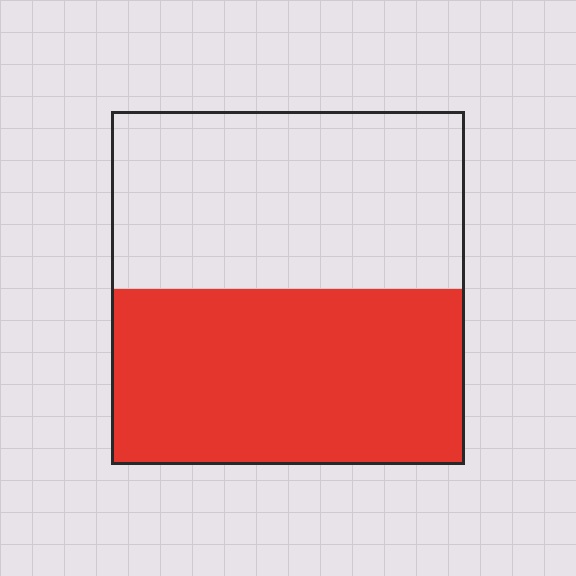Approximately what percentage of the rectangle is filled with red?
Approximately 50%.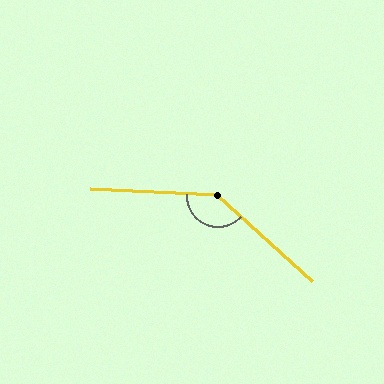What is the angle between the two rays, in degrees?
Approximately 141 degrees.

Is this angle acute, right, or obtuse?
It is obtuse.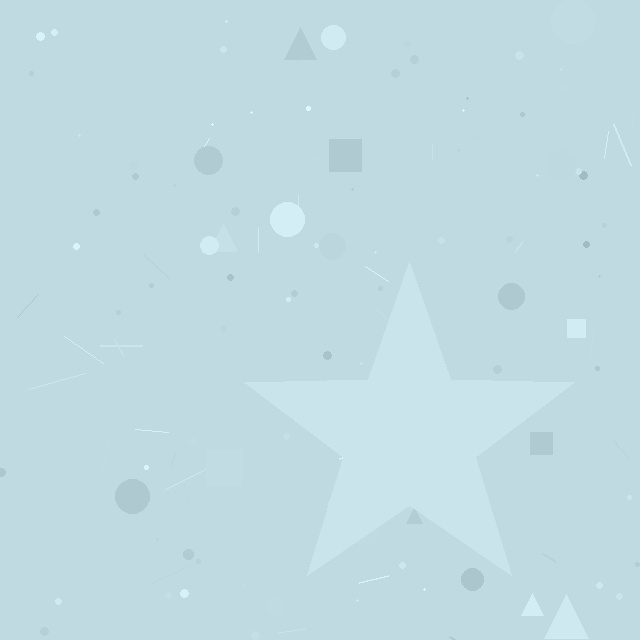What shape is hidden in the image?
A star is hidden in the image.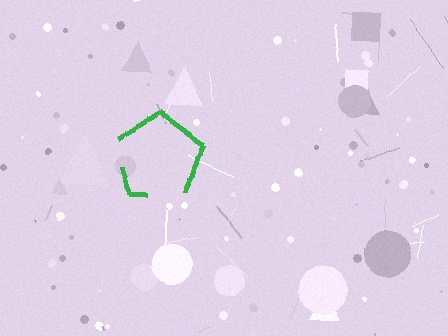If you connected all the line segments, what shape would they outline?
They would outline a pentagon.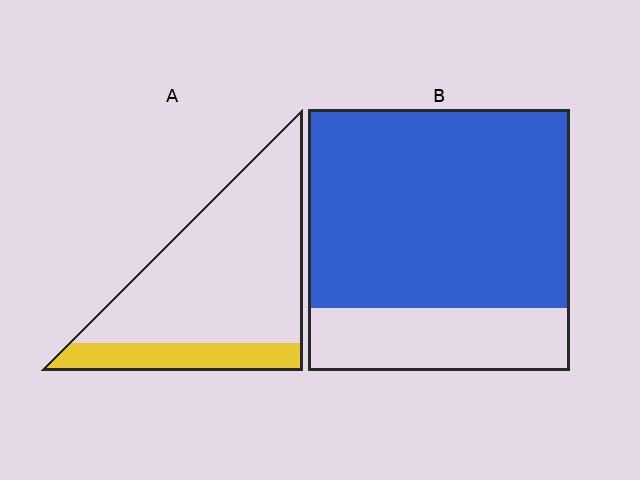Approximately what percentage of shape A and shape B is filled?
A is approximately 20% and B is approximately 75%.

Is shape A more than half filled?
No.